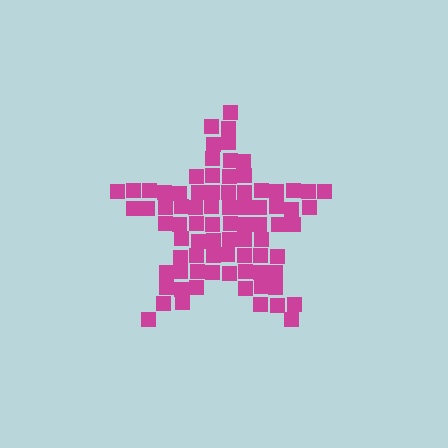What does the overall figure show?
The overall figure shows a star.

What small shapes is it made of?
It is made of small squares.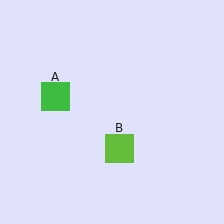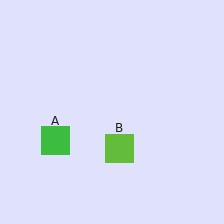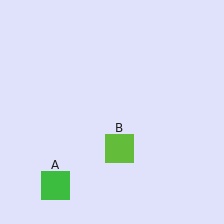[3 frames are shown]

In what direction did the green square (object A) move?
The green square (object A) moved down.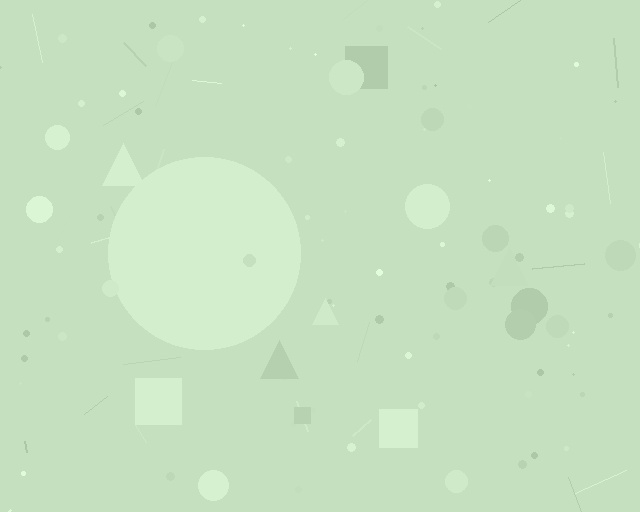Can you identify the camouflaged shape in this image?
The camouflaged shape is a circle.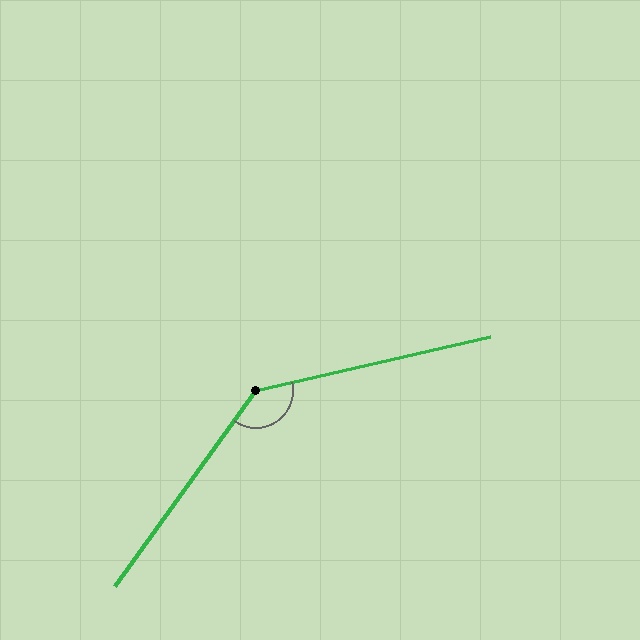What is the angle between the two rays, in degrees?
Approximately 139 degrees.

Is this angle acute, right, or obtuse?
It is obtuse.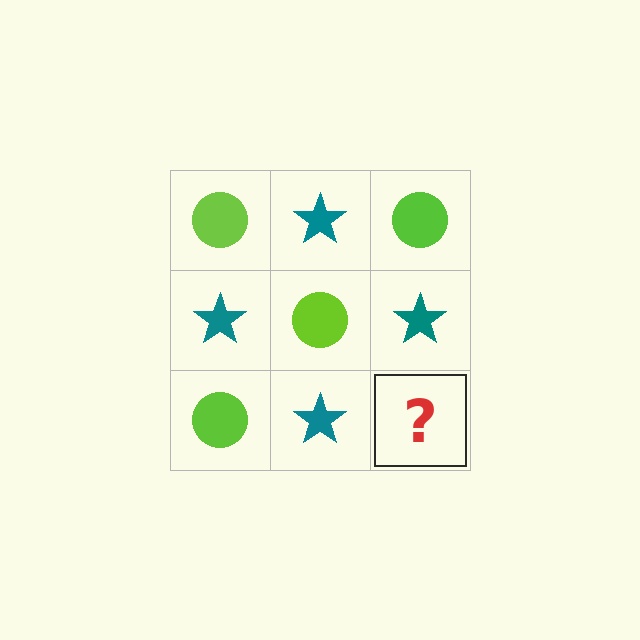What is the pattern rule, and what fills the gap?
The rule is that it alternates lime circle and teal star in a checkerboard pattern. The gap should be filled with a lime circle.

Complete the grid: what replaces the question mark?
The question mark should be replaced with a lime circle.